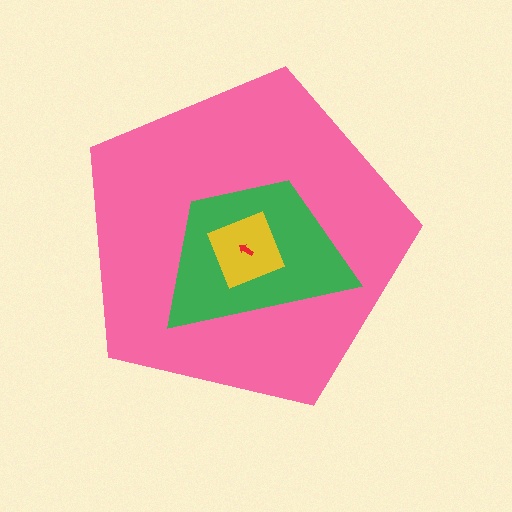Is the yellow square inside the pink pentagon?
Yes.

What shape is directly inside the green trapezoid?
The yellow square.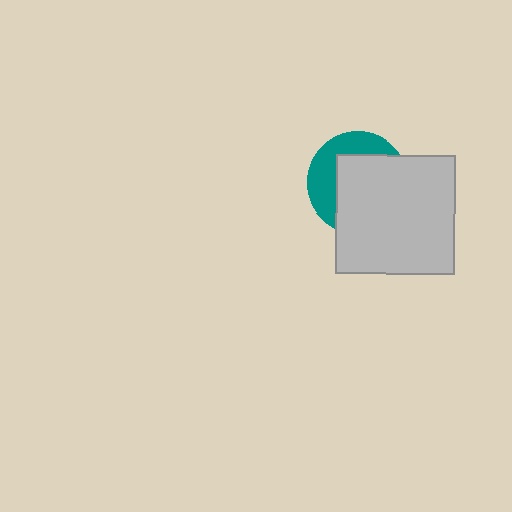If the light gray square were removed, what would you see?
You would see the complete teal circle.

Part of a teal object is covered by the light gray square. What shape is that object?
It is a circle.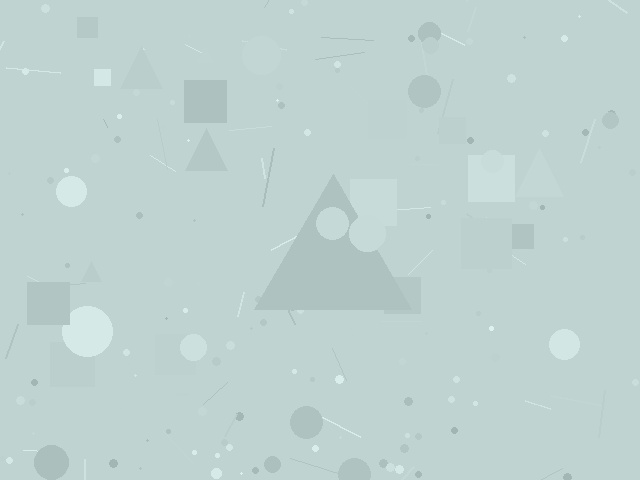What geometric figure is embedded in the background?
A triangle is embedded in the background.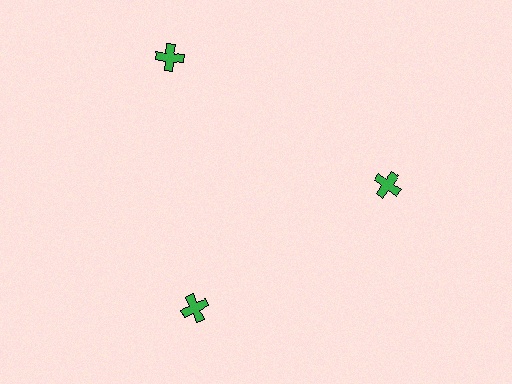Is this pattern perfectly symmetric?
No. The 3 green crosses are arranged in a ring, but one element near the 11 o'clock position is pushed outward from the center, breaking the 3-fold rotational symmetry.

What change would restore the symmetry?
The symmetry would be restored by moving it inward, back onto the ring so that all 3 crosses sit at equal angles and equal distance from the center.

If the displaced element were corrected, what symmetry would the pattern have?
It would have 3-fold rotational symmetry — the pattern would map onto itself every 120 degrees.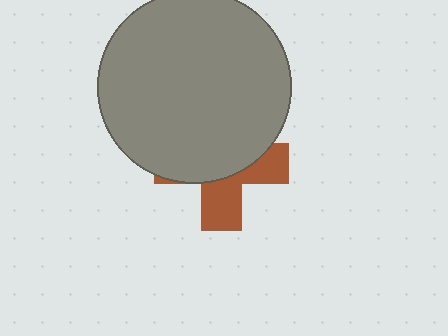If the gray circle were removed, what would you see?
You would see the complete brown cross.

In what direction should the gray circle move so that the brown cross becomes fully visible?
The gray circle should move up. That is the shortest direction to clear the overlap and leave the brown cross fully visible.